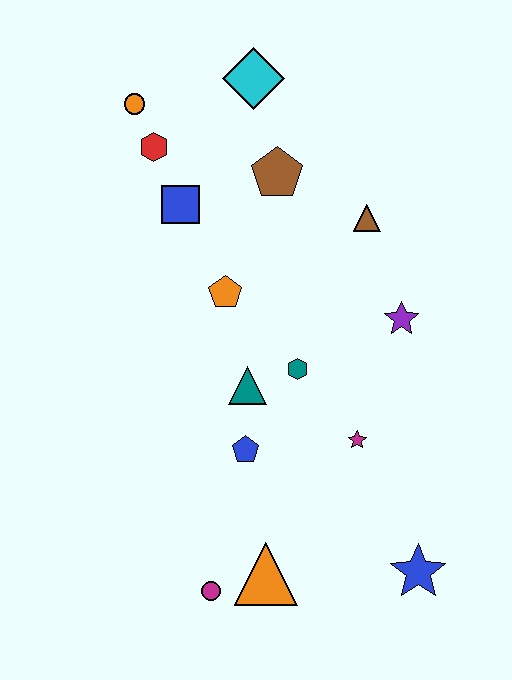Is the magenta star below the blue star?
No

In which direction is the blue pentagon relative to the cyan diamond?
The blue pentagon is below the cyan diamond.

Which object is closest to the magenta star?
The teal hexagon is closest to the magenta star.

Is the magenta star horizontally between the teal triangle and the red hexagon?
No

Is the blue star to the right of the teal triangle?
Yes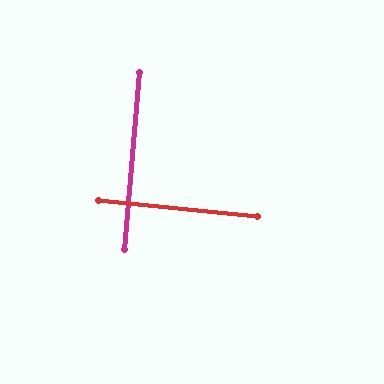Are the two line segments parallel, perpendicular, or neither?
Perpendicular — they meet at approximately 89°.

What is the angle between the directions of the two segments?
Approximately 89 degrees.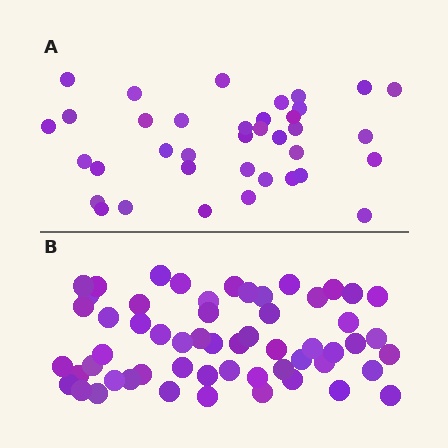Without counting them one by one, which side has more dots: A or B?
Region B (the bottom region) has more dots.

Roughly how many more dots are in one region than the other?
Region B has approximately 20 more dots than region A.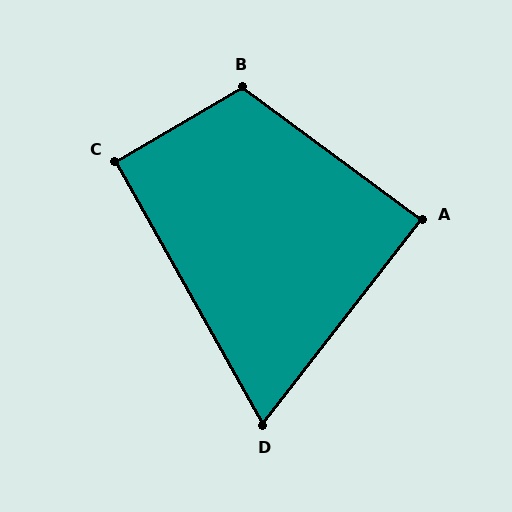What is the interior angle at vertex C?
Approximately 91 degrees (approximately right).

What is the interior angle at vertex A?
Approximately 89 degrees (approximately right).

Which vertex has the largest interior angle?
B, at approximately 113 degrees.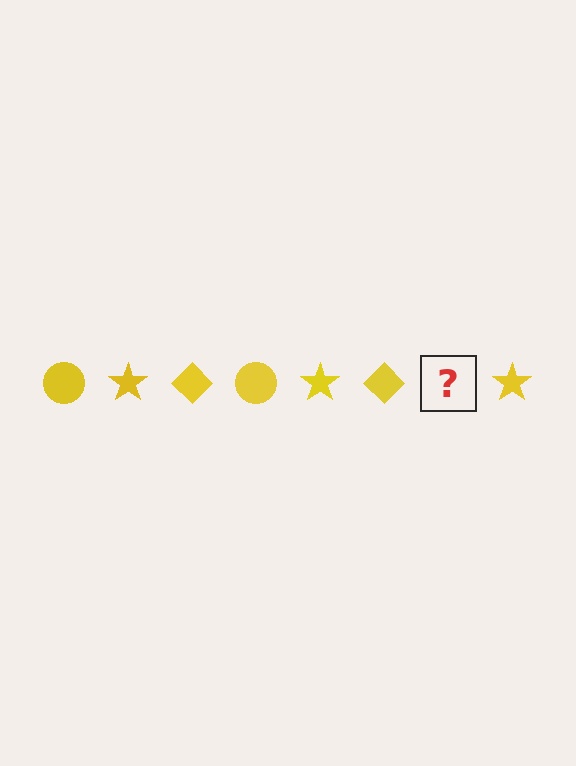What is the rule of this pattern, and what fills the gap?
The rule is that the pattern cycles through circle, star, diamond shapes in yellow. The gap should be filled with a yellow circle.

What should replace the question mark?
The question mark should be replaced with a yellow circle.